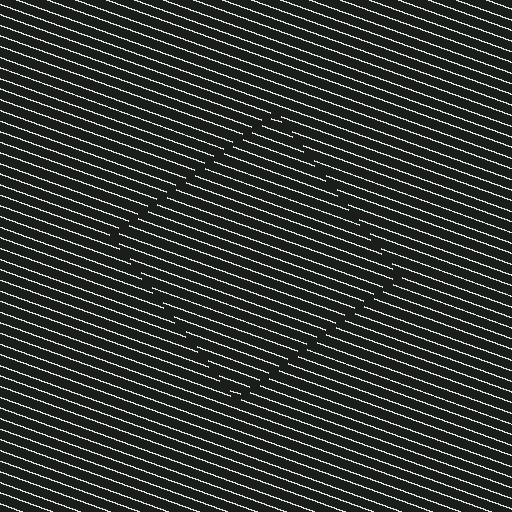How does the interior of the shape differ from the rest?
The interior of the shape contains the same grating, shifted by half a period — the contour is defined by the phase discontinuity where line-ends from the inner and outer gratings abut.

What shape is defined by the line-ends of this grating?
An illusory square. The interior of the shape contains the same grating, shifted by half a period — the contour is defined by the phase discontinuity where line-ends from the inner and outer gratings abut.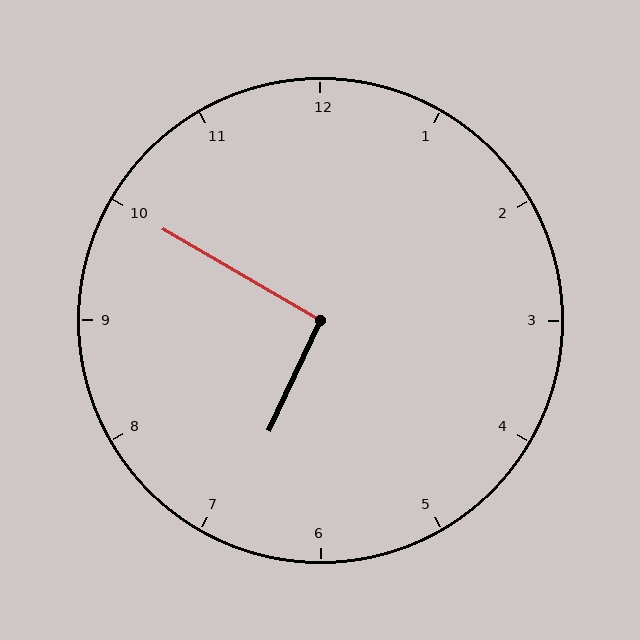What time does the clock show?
6:50.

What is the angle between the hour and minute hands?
Approximately 95 degrees.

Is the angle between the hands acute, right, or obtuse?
It is right.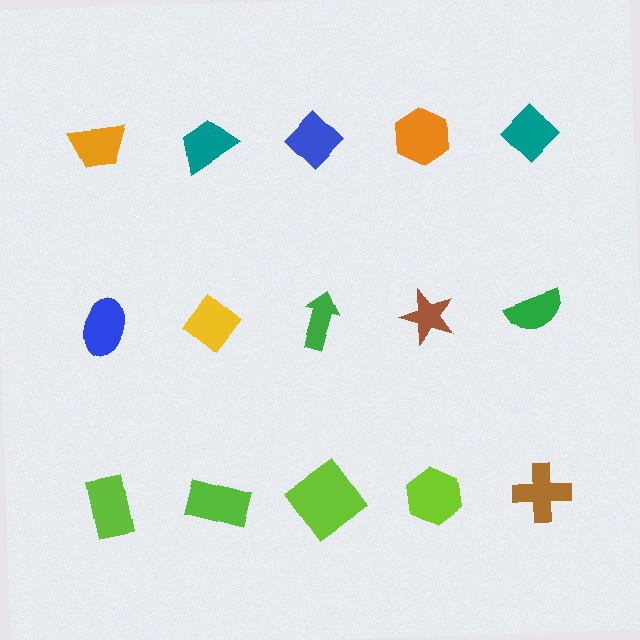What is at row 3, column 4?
A lime hexagon.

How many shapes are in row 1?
5 shapes.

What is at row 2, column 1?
A blue ellipse.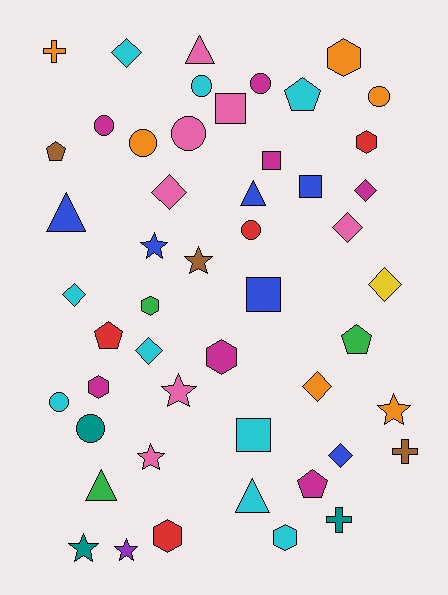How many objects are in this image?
There are 50 objects.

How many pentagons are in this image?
There are 5 pentagons.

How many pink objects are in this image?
There are 7 pink objects.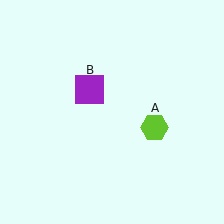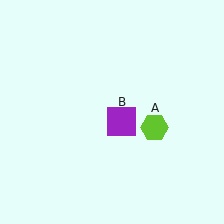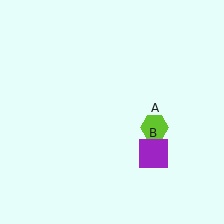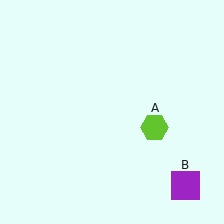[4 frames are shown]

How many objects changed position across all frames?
1 object changed position: purple square (object B).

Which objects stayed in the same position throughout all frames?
Lime hexagon (object A) remained stationary.